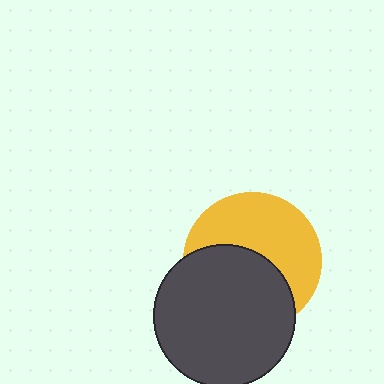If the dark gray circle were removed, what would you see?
You would see the complete yellow circle.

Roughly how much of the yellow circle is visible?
About half of it is visible (roughly 52%).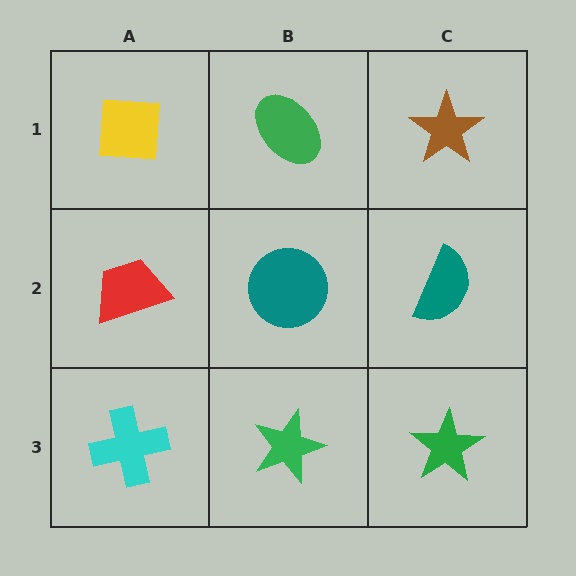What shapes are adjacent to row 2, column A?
A yellow square (row 1, column A), a cyan cross (row 3, column A), a teal circle (row 2, column B).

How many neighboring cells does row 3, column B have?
3.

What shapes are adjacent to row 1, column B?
A teal circle (row 2, column B), a yellow square (row 1, column A), a brown star (row 1, column C).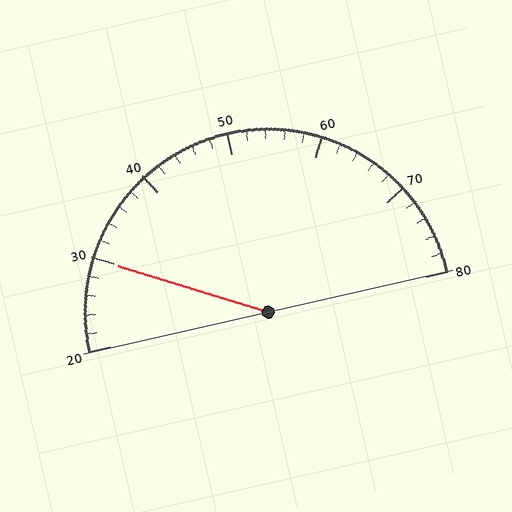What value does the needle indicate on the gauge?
The needle indicates approximately 30.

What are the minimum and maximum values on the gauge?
The gauge ranges from 20 to 80.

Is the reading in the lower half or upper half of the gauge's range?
The reading is in the lower half of the range (20 to 80).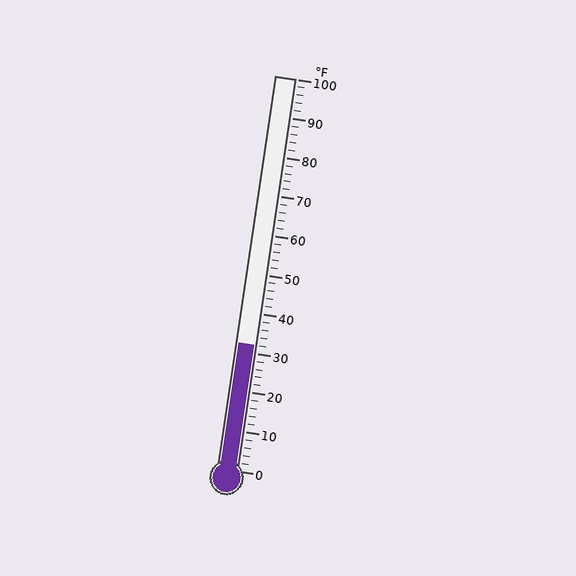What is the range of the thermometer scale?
The thermometer scale ranges from 0°F to 100°F.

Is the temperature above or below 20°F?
The temperature is above 20°F.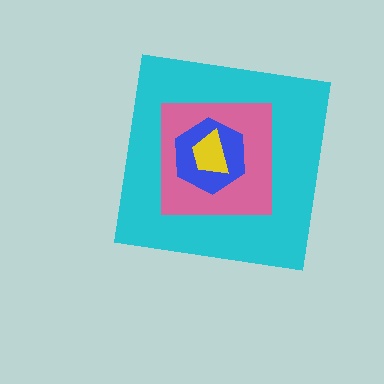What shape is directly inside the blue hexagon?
The yellow trapezoid.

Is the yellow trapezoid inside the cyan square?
Yes.